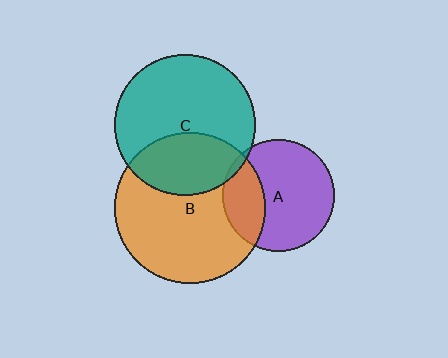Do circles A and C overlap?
Yes.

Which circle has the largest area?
Circle B (orange).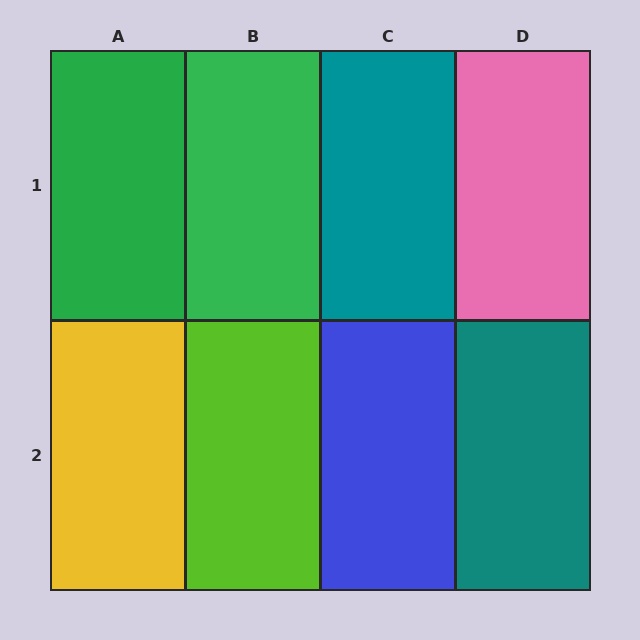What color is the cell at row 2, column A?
Yellow.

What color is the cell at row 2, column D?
Teal.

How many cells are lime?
1 cell is lime.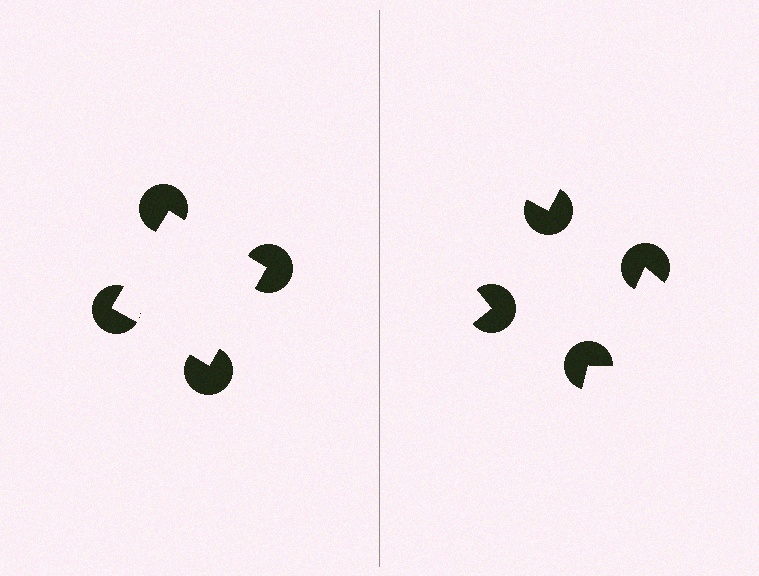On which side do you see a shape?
An illusory square appears on the left side. On the right side the wedge cuts are rotated, so no coherent shape forms.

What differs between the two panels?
The pac-man discs are positioned identically on both sides; only the wedge orientations differ. On the left they align to a square; on the right they are misaligned.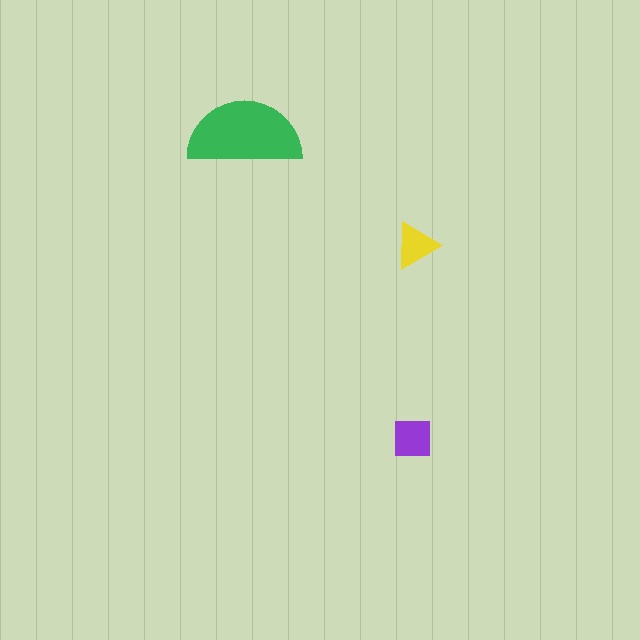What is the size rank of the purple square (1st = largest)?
2nd.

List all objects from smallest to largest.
The yellow triangle, the purple square, the green semicircle.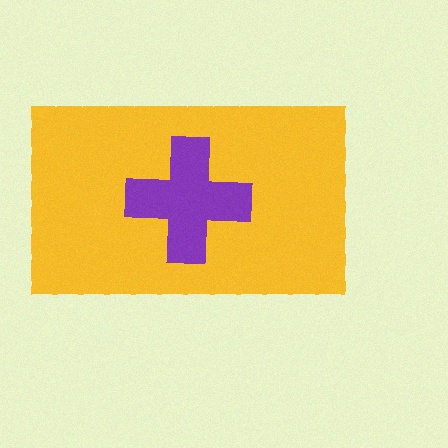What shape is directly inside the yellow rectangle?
The purple cross.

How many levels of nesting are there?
2.